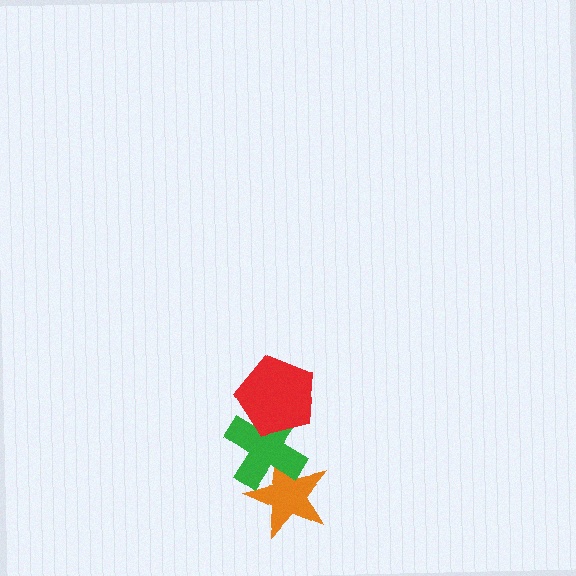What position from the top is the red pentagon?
The red pentagon is 1st from the top.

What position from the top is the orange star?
The orange star is 3rd from the top.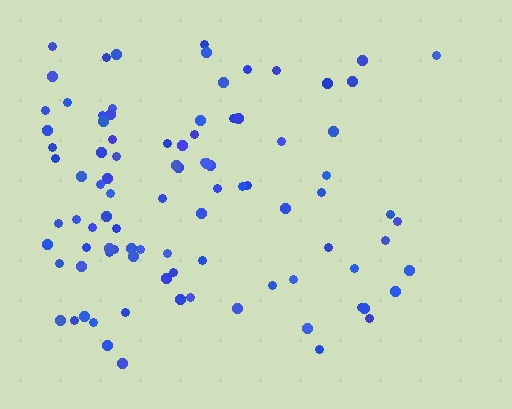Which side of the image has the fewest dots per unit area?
The right.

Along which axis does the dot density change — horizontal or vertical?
Horizontal.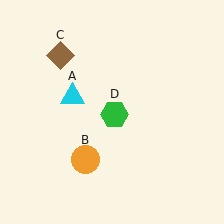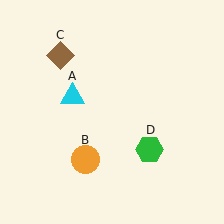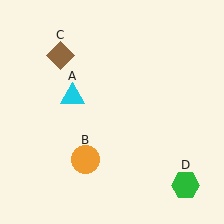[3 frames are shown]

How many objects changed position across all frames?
1 object changed position: green hexagon (object D).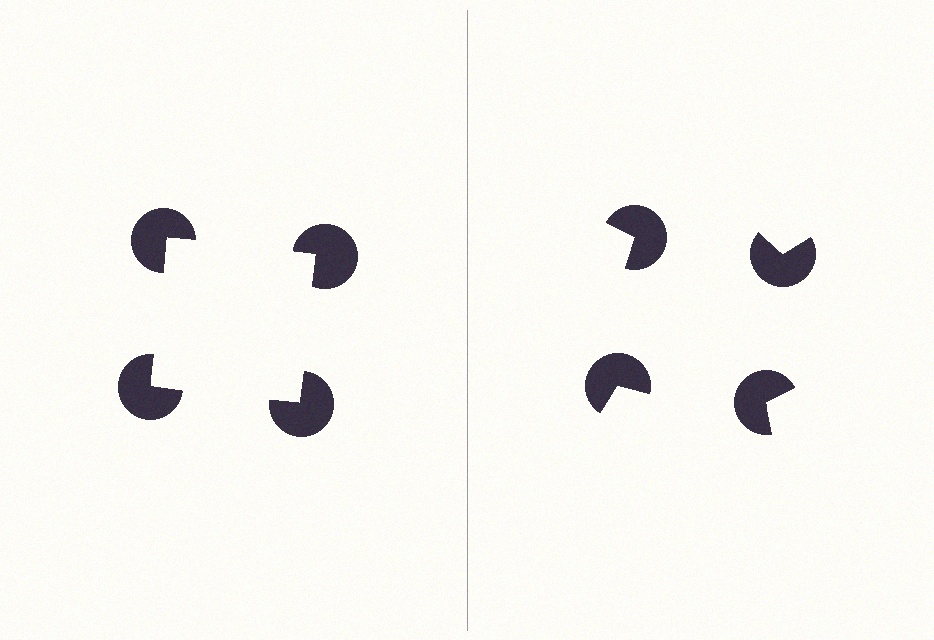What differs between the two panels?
The pac-man discs are positioned identically on both sides; only the wedge orientations differ. On the left they align to a square; on the right they are misaligned.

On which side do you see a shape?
An illusory square appears on the left side. On the right side the wedge cuts are rotated, so no coherent shape forms.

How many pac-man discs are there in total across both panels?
8 — 4 on each side.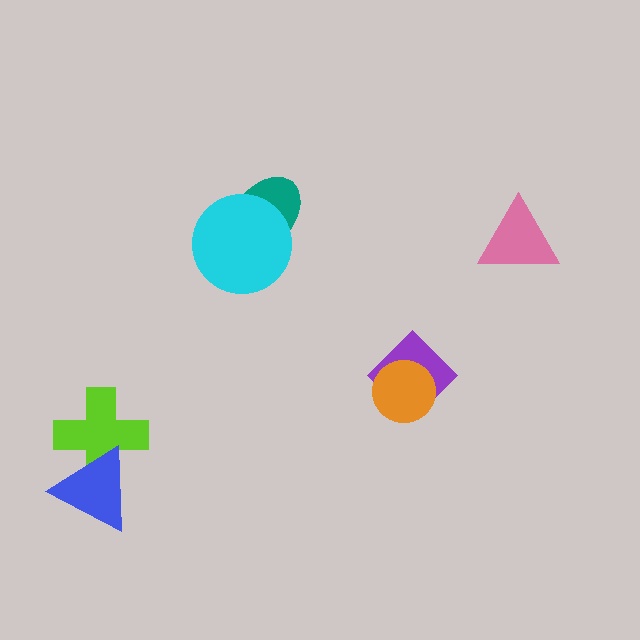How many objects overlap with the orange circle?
1 object overlaps with the orange circle.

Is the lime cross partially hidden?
Yes, it is partially covered by another shape.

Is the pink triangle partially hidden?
No, no other shape covers it.